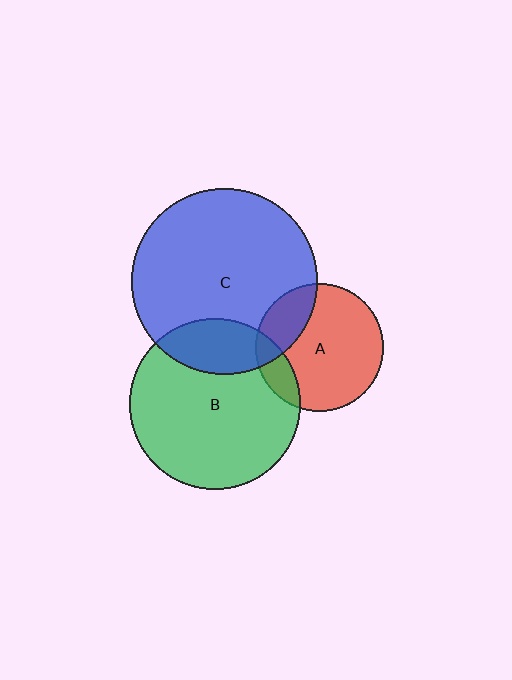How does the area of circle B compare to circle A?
Approximately 1.8 times.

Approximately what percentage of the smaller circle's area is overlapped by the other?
Approximately 25%.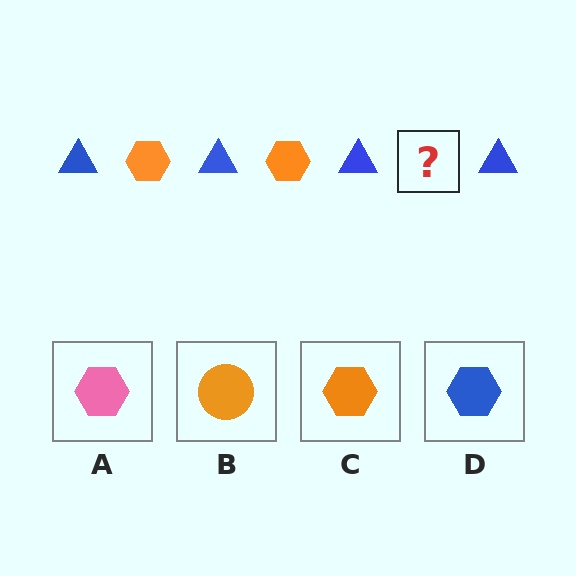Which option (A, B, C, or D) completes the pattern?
C.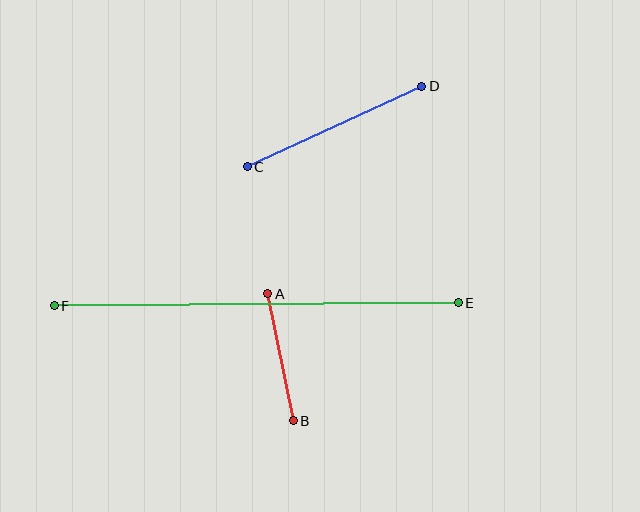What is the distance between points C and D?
The distance is approximately 192 pixels.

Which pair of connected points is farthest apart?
Points E and F are farthest apart.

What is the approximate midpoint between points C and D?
The midpoint is at approximately (334, 127) pixels.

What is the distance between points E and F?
The distance is approximately 404 pixels.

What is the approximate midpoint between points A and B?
The midpoint is at approximately (281, 357) pixels.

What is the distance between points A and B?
The distance is approximately 129 pixels.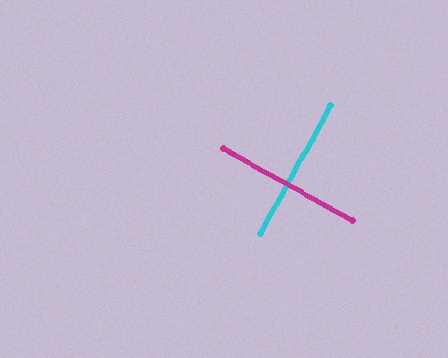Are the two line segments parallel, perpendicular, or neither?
Perpendicular — they meet at approximately 90°.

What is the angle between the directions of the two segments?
Approximately 90 degrees.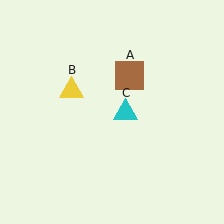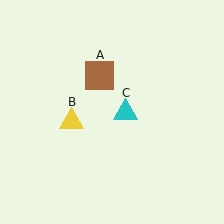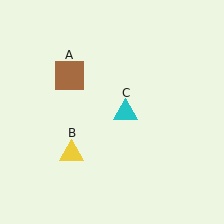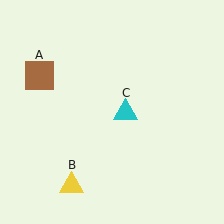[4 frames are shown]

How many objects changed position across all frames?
2 objects changed position: brown square (object A), yellow triangle (object B).